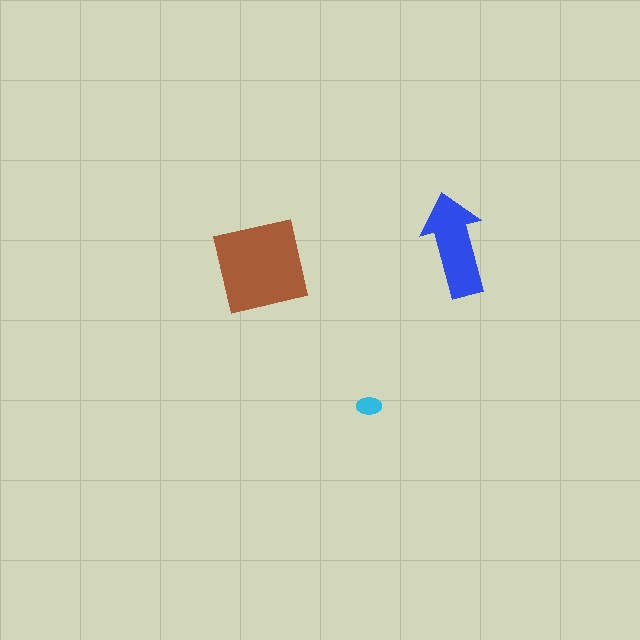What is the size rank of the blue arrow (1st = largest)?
2nd.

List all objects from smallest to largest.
The cyan ellipse, the blue arrow, the brown square.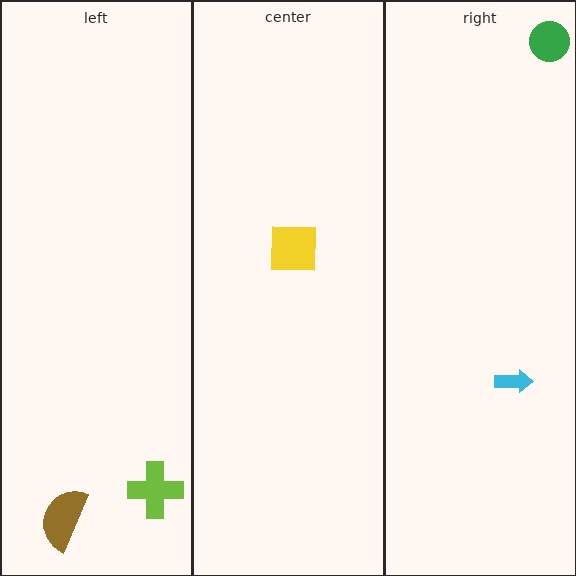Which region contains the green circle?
The right region.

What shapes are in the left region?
The lime cross, the brown semicircle.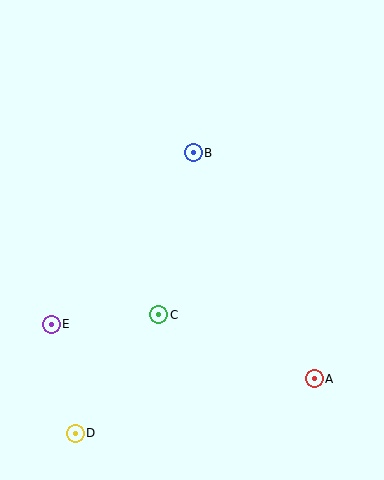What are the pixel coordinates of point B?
Point B is at (193, 153).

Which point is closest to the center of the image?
Point C at (159, 315) is closest to the center.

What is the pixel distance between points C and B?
The distance between C and B is 166 pixels.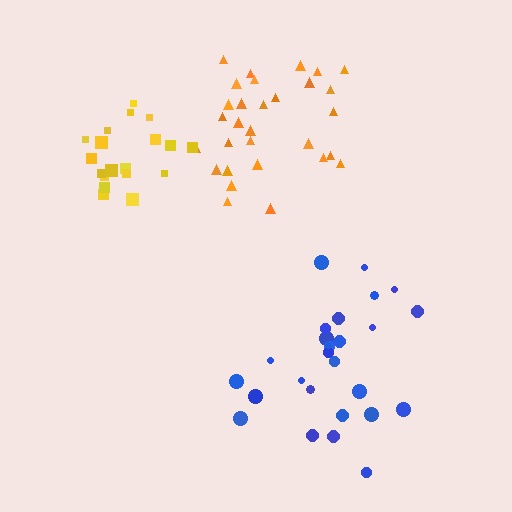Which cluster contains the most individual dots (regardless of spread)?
Orange (30).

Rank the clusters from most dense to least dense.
yellow, orange, blue.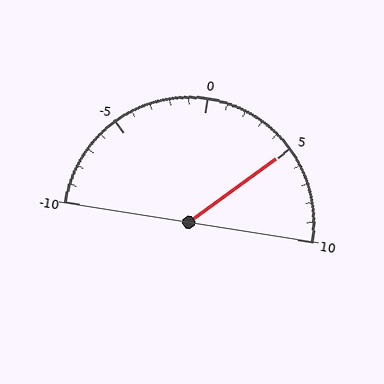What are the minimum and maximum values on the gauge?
The gauge ranges from -10 to 10.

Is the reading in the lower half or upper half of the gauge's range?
The reading is in the upper half of the range (-10 to 10).